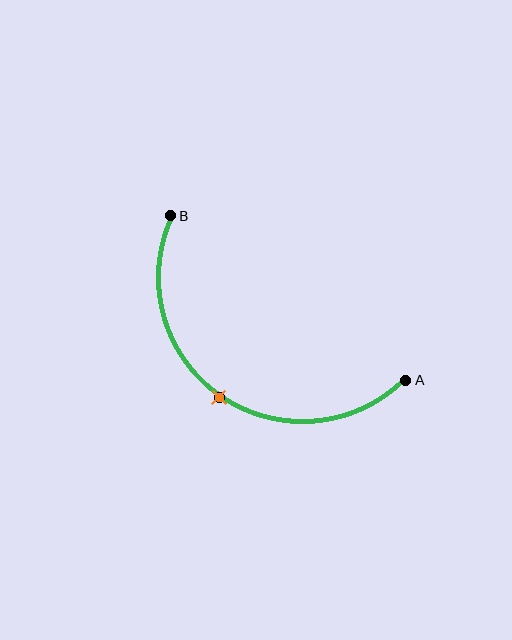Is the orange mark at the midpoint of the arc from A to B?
Yes. The orange mark lies on the arc at equal arc-length from both A and B — it is the arc midpoint.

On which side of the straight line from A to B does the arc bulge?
The arc bulges below and to the left of the straight line connecting A and B.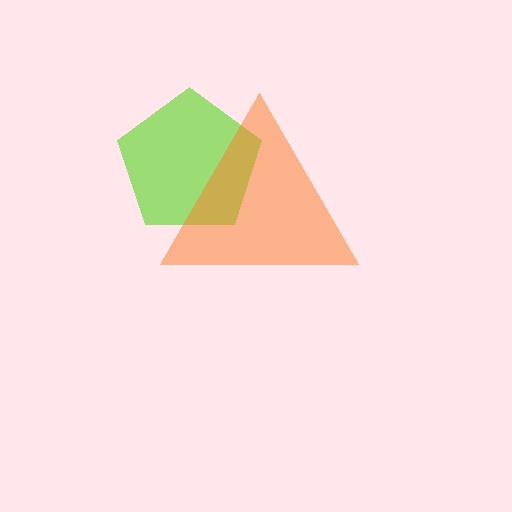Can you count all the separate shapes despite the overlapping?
Yes, there are 2 separate shapes.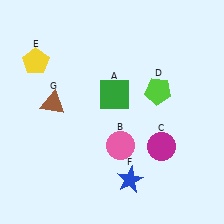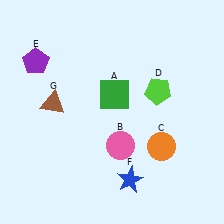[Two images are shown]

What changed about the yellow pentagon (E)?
In Image 1, E is yellow. In Image 2, it changed to purple.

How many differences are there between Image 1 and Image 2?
There are 2 differences between the two images.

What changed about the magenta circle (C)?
In Image 1, C is magenta. In Image 2, it changed to orange.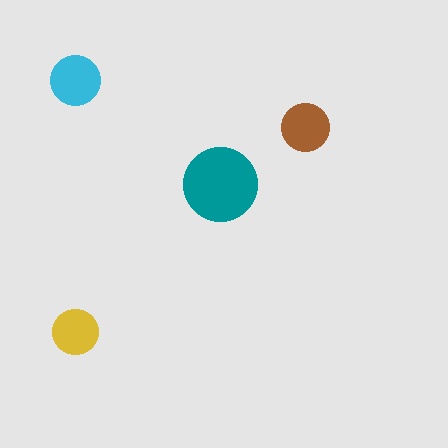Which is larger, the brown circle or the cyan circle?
The cyan one.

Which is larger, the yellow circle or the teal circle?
The teal one.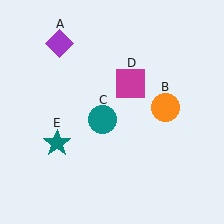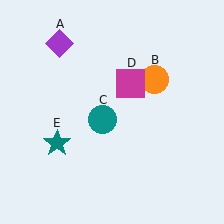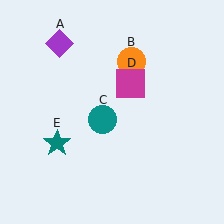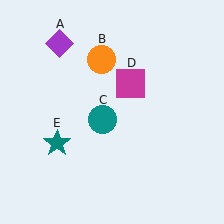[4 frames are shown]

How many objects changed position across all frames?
1 object changed position: orange circle (object B).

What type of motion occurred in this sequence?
The orange circle (object B) rotated counterclockwise around the center of the scene.